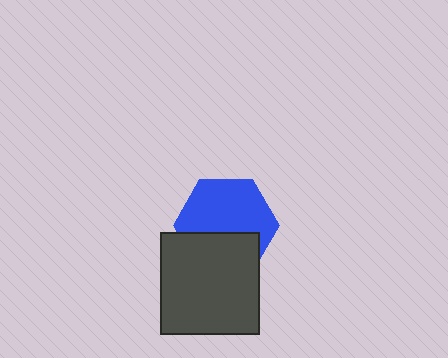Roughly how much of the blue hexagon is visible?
About half of it is visible (roughly 62%).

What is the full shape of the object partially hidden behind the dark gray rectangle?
The partially hidden object is a blue hexagon.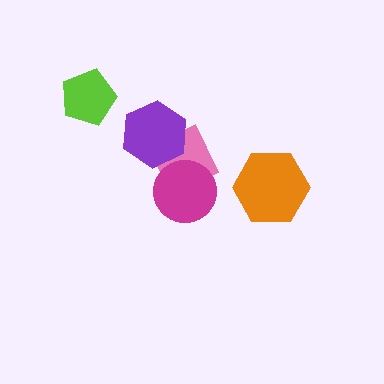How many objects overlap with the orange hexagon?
0 objects overlap with the orange hexagon.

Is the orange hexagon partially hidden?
No, no other shape covers it.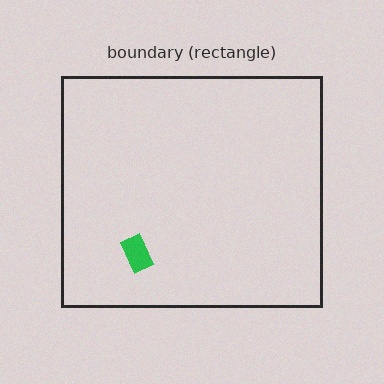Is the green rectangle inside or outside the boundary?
Inside.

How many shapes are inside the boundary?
1 inside, 0 outside.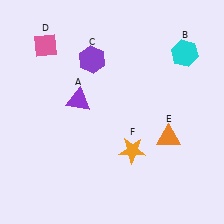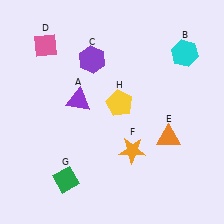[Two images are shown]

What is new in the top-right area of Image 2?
A yellow pentagon (H) was added in the top-right area of Image 2.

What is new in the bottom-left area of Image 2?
A green diamond (G) was added in the bottom-left area of Image 2.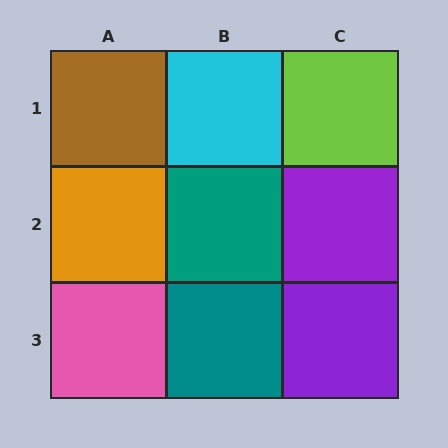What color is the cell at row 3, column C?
Purple.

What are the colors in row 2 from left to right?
Orange, teal, purple.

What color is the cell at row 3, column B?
Teal.